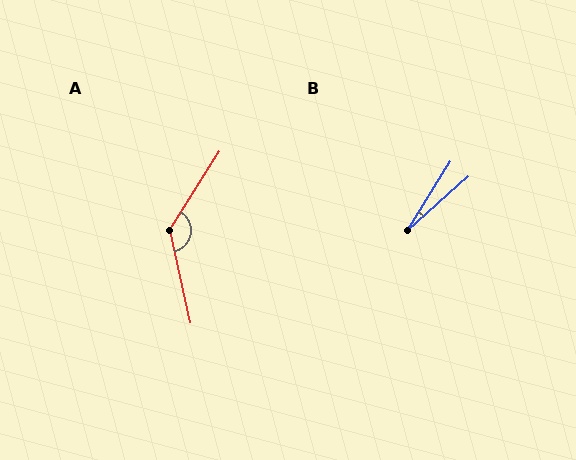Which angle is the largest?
A, at approximately 135 degrees.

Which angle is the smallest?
B, at approximately 16 degrees.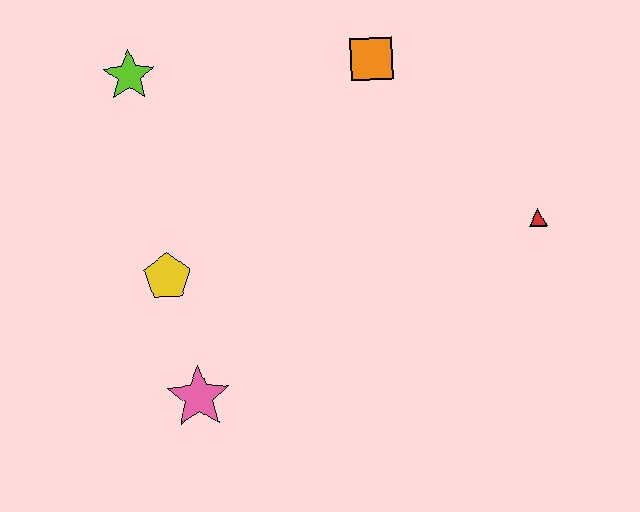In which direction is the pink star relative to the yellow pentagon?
The pink star is below the yellow pentagon.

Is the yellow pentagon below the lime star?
Yes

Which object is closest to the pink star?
The yellow pentagon is closest to the pink star.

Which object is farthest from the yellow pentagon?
The red triangle is farthest from the yellow pentagon.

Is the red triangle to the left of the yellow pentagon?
No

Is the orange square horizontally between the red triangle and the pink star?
Yes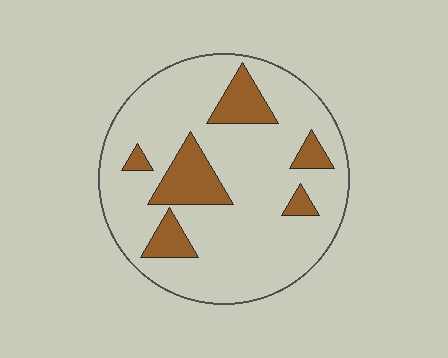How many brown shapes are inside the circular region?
6.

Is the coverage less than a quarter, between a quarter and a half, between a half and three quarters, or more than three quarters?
Less than a quarter.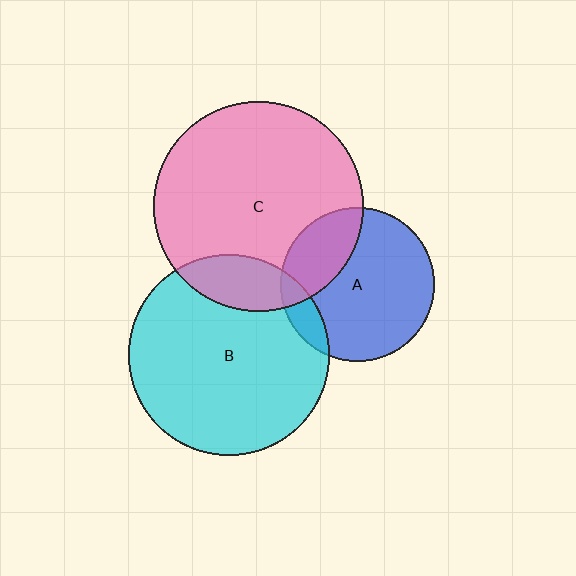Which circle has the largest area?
Circle C (pink).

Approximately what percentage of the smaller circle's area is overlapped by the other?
Approximately 25%.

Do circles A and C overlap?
Yes.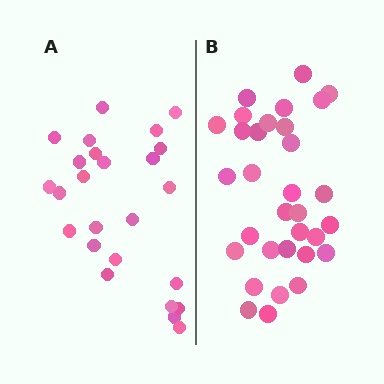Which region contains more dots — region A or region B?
Region B (the right region) has more dots.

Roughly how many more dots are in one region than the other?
Region B has roughly 8 or so more dots than region A.